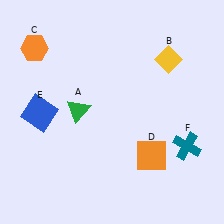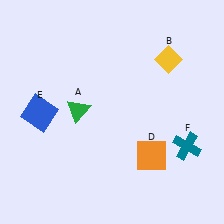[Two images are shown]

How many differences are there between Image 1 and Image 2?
There is 1 difference between the two images.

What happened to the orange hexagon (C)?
The orange hexagon (C) was removed in Image 2. It was in the top-left area of Image 1.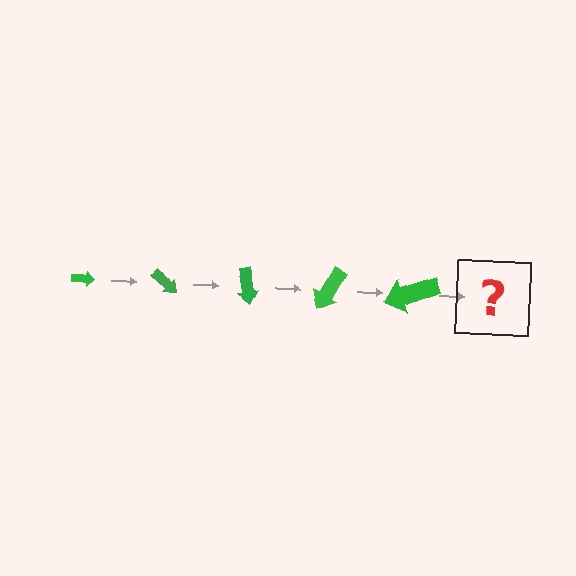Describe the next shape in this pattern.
It should be an arrow, larger than the previous one and rotated 200 degrees from the start.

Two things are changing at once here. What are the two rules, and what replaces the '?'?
The two rules are that the arrow grows larger each step and it rotates 40 degrees each step. The '?' should be an arrow, larger than the previous one and rotated 200 degrees from the start.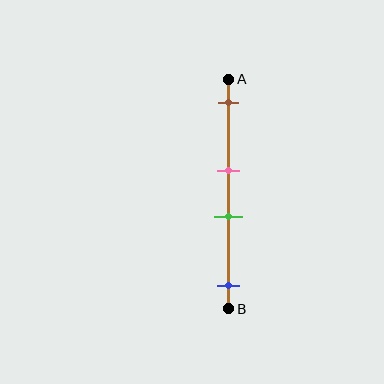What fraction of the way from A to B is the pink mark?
The pink mark is approximately 40% (0.4) of the way from A to B.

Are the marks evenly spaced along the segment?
No, the marks are not evenly spaced.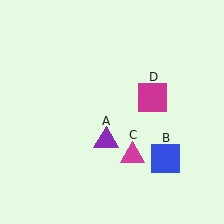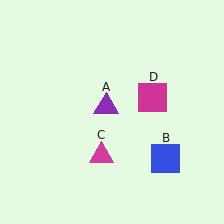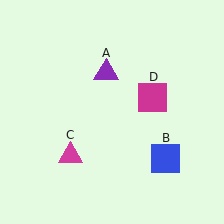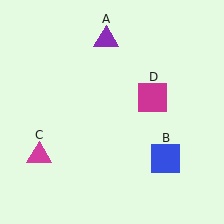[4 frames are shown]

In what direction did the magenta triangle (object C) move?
The magenta triangle (object C) moved left.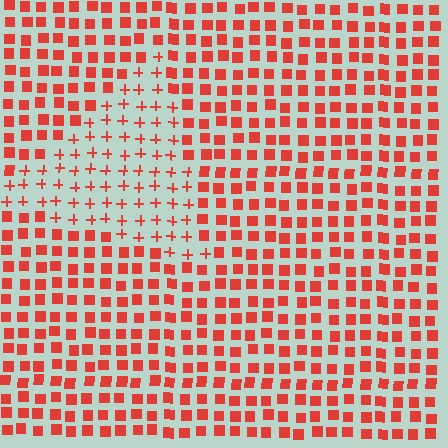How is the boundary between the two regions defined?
The boundary is defined by a change in element shape: plus signs inside vs. squares outside. All elements share the same color and spacing.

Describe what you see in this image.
The image is filled with small red elements arranged in a uniform grid. A triangle-shaped region contains plus signs, while the surrounding area contains squares. The boundary is defined purely by the change in element shape.